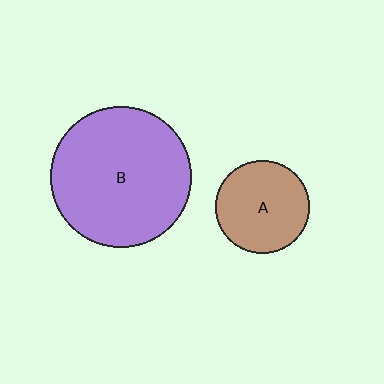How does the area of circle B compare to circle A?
Approximately 2.3 times.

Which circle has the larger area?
Circle B (purple).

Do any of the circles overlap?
No, none of the circles overlap.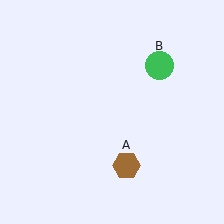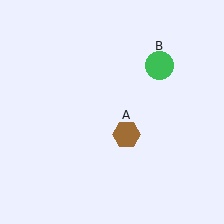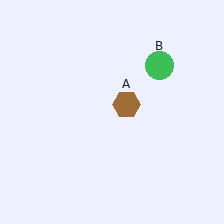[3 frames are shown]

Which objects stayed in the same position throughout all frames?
Green circle (object B) remained stationary.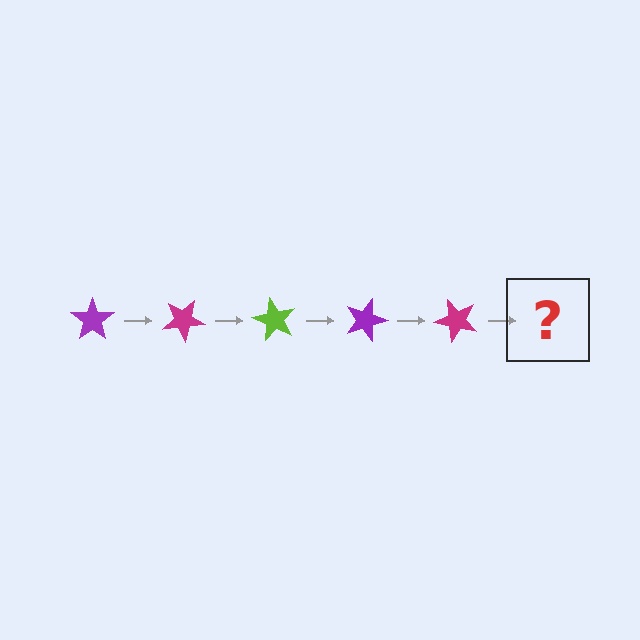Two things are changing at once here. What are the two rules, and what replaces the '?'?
The two rules are that it rotates 30 degrees each step and the color cycles through purple, magenta, and lime. The '?' should be a lime star, rotated 150 degrees from the start.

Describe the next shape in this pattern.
It should be a lime star, rotated 150 degrees from the start.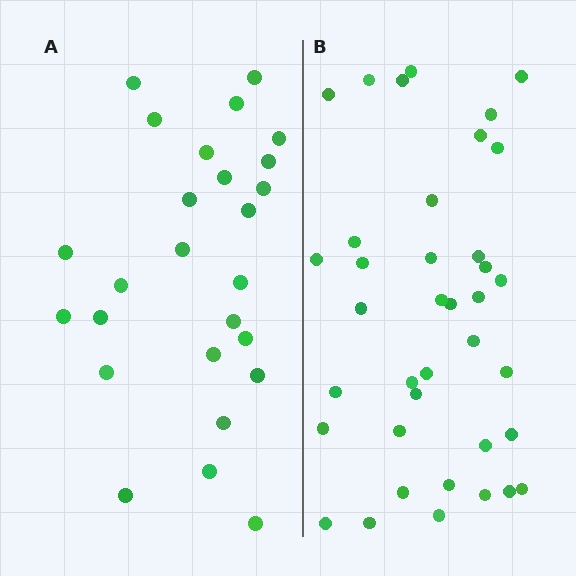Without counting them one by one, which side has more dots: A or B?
Region B (the right region) has more dots.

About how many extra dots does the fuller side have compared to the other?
Region B has roughly 12 or so more dots than region A.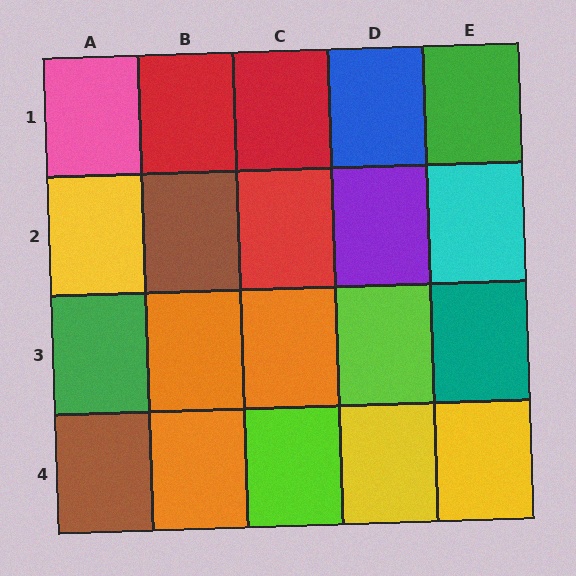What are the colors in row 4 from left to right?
Brown, orange, lime, yellow, yellow.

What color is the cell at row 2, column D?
Purple.